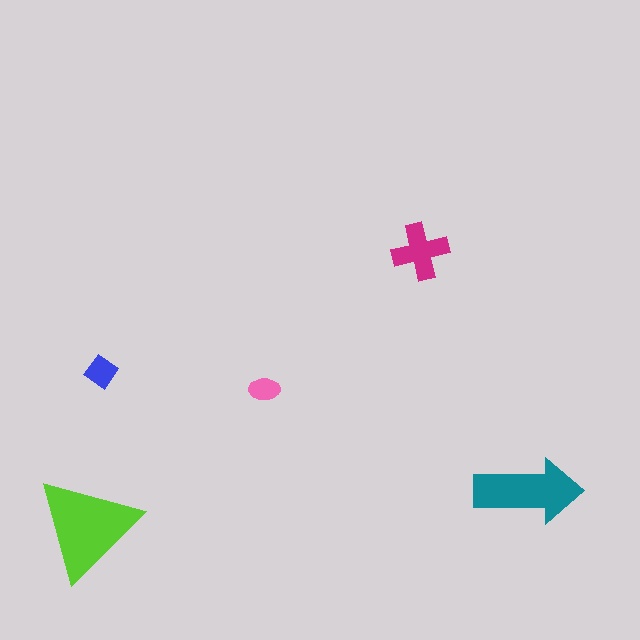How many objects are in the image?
There are 5 objects in the image.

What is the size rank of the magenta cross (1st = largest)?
3rd.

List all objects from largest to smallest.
The lime triangle, the teal arrow, the magenta cross, the blue diamond, the pink ellipse.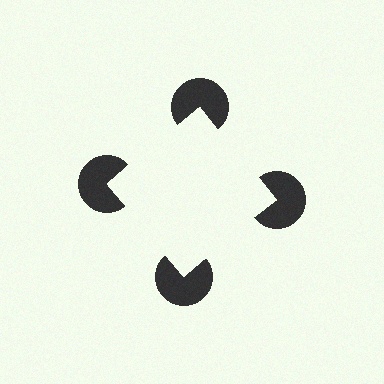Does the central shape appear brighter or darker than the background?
It typically appears slightly brighter than the background, even though no actual brightness change is drawn.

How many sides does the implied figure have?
4 sides.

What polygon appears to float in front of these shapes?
An illusory square — its edges are inferred from the aligned wedge cuts in the pac-man discs, not physically drawn.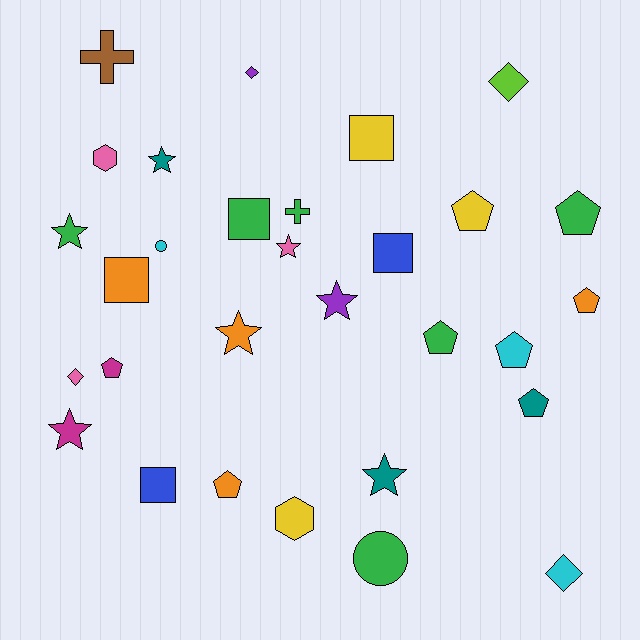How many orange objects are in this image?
There are 4 orange objects.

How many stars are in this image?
There are 7 stars.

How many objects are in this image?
There are 30 objects.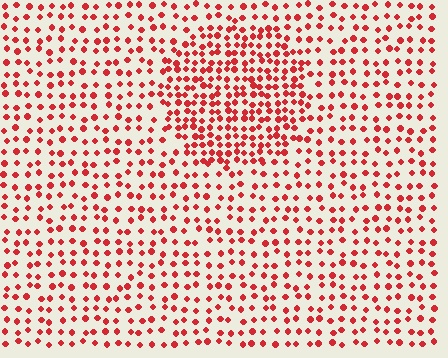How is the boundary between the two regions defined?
The boundary is defined by a change in element density (approximately 1.8x ratio). All elements are the same color, size, and shape.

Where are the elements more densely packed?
The elements are more densely packed inside the circle boundary.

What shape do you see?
I see a circle.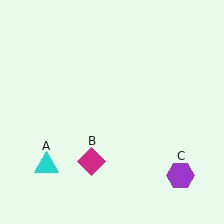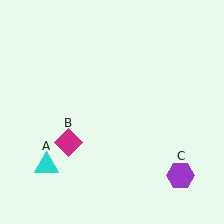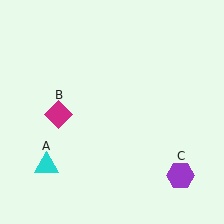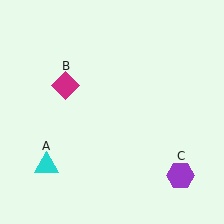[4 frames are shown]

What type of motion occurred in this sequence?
The magenta diamond (object B) rotated clockwise around the center of the scene.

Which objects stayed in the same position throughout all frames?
Cyan triangle (object A) and purple hexagon (object C) remained stationary.